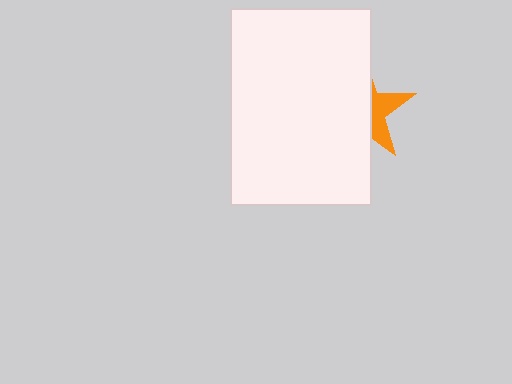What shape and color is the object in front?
The object in front is a white rectangle.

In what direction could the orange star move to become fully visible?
The orange star could move right. That would shift it out from behind the white rectangle entirely.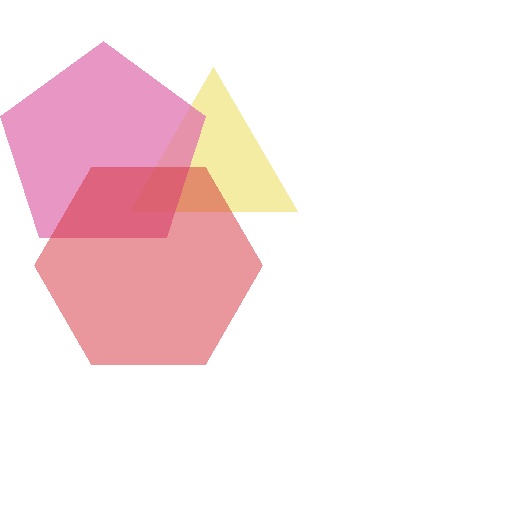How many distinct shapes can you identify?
There are 3 distinct shapes: a yellow triangle, a pink pentagon, a red hexagon.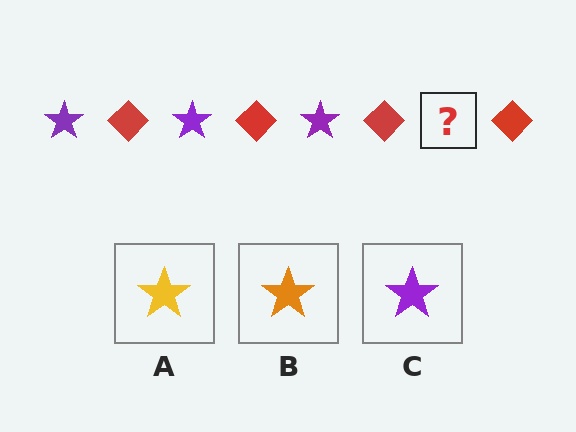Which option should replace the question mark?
Option C.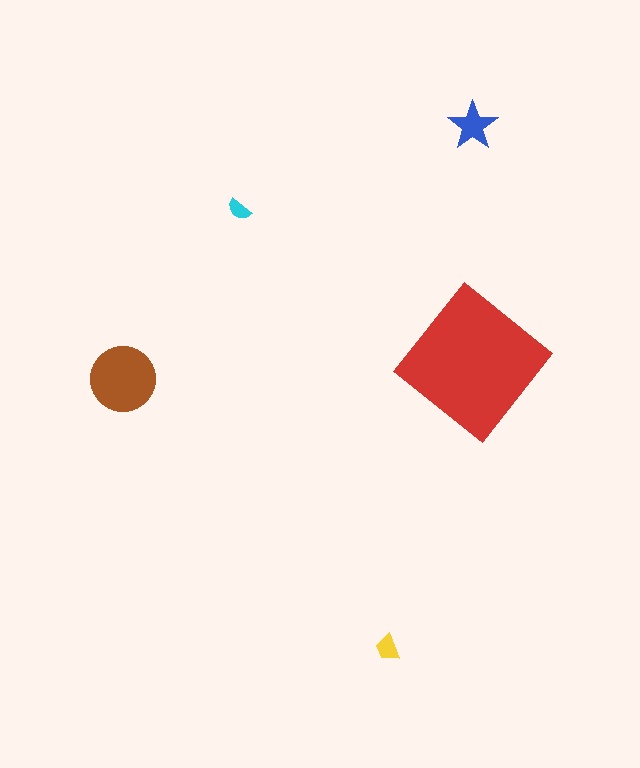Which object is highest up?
The blue star is topmost.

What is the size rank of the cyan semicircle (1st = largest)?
5th.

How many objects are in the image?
There are 5 objects in the image.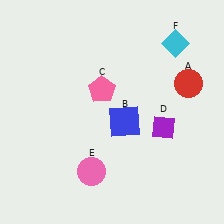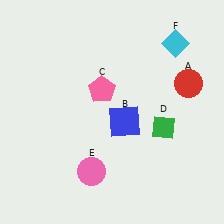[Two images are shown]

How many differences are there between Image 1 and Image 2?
There is 1 difference between the two images.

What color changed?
The diamond (D) changed from purple in Image 1 to green in Image 2.